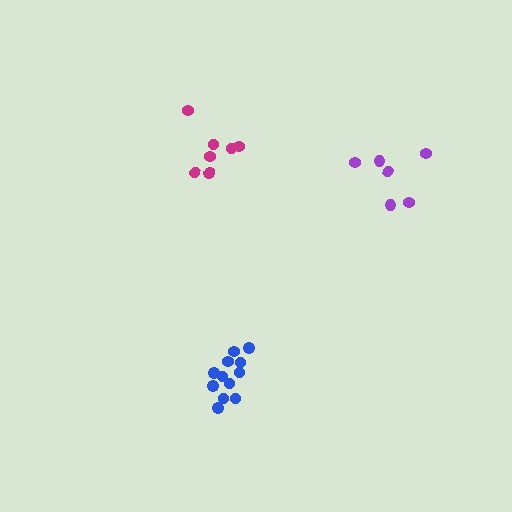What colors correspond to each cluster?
The clusters are colored: blue, purple, magenta.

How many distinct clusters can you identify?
There are 3 distinct clusters.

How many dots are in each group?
Group 1: 12 dots, Group 2: 6 dots, Group 3: 7 dots (25 total).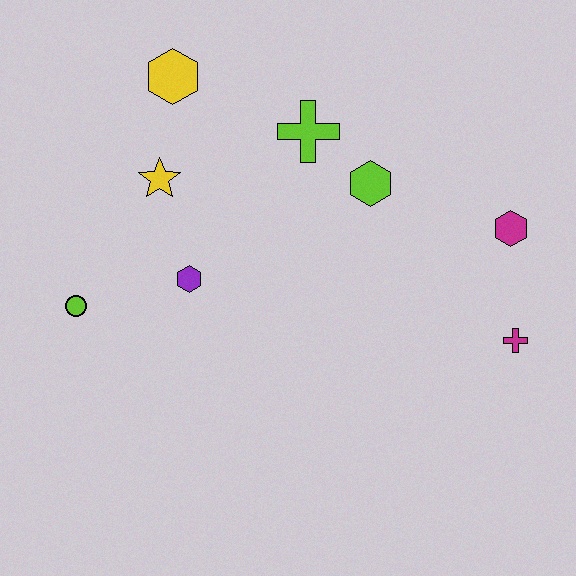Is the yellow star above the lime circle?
Yes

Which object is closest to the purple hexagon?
The yellow star is closest to the purple hexagon.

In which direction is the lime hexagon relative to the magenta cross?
The lime hexagon is above the magenta cross.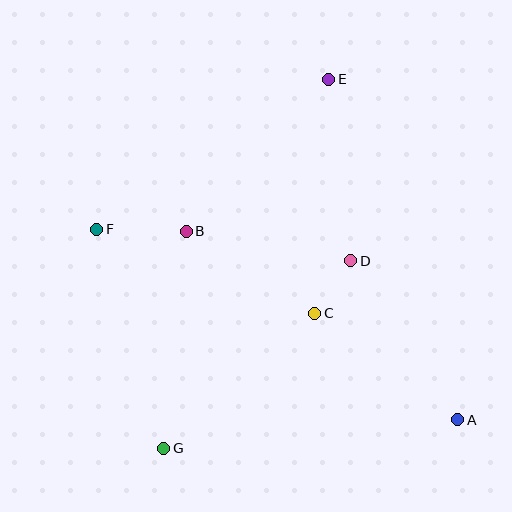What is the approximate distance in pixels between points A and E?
The distance between A and E is approximately 364 pixels.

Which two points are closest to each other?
Points C and D are closest to each other.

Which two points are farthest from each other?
Points A and F are farthest from each other.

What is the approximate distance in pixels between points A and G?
The distance between A and G is approximately 295 pixels.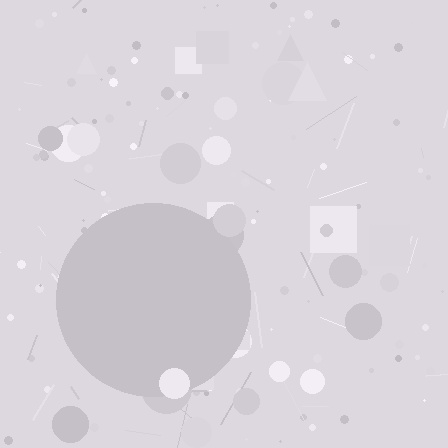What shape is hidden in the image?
A circle is hidden in the image.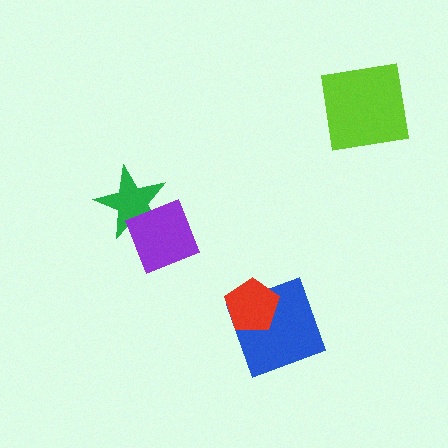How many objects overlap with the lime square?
0 objects overlap with the lime square.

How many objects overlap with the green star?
1 object overlaps with the green star.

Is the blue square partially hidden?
Yes, it is partially covered by another shape.